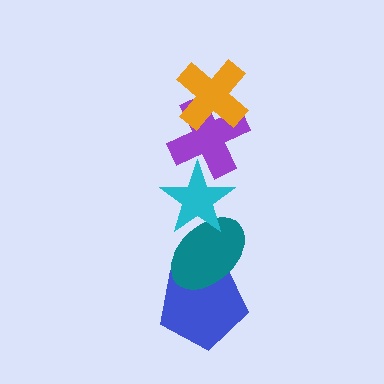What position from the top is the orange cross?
The orange cross is 1st from the top.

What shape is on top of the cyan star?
The purple cross is on top of the cyan star.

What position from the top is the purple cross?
The purple cross is 2nd from the top.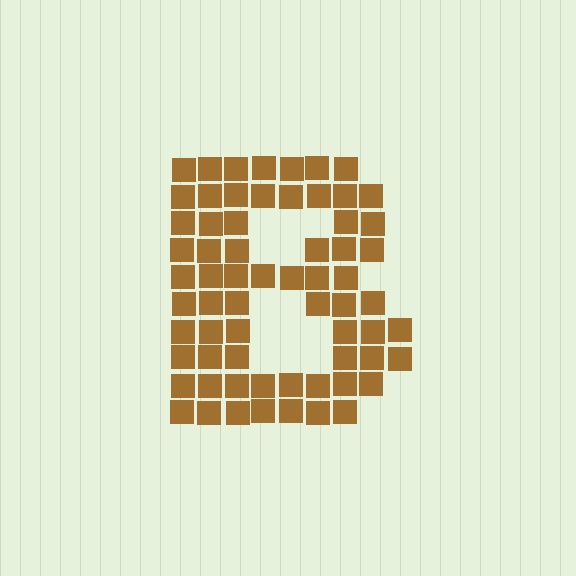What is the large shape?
The large shape is the letter B.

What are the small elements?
The small elements are squares.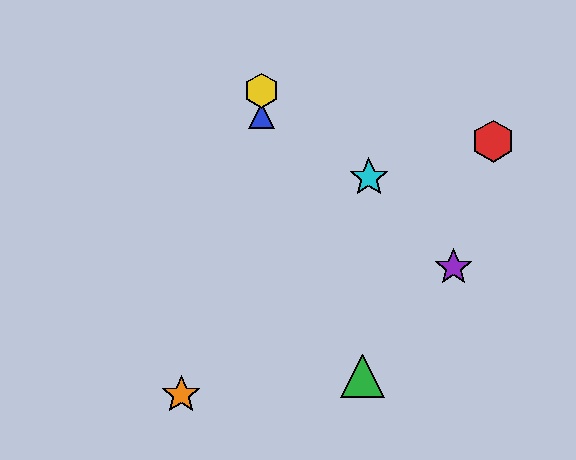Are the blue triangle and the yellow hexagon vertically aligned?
Yes, both are at x≈261.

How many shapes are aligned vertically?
2 shapes (the blue triangle, the yellow hexagon) are aligned vertically.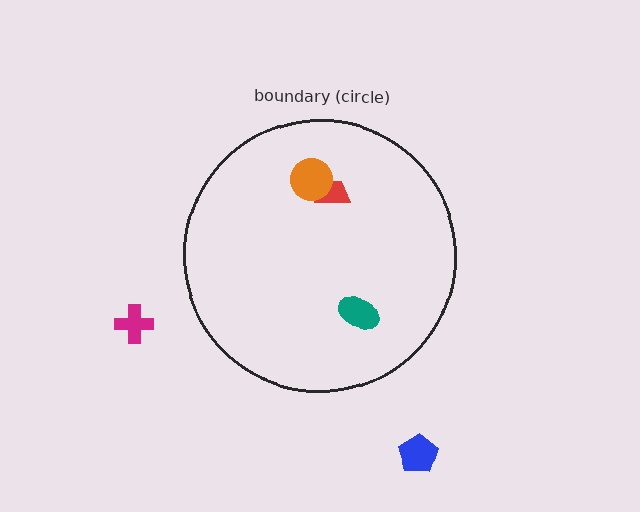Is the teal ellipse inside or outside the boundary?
Inside.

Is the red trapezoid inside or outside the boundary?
Inside.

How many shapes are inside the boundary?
3 inside, 2 outside.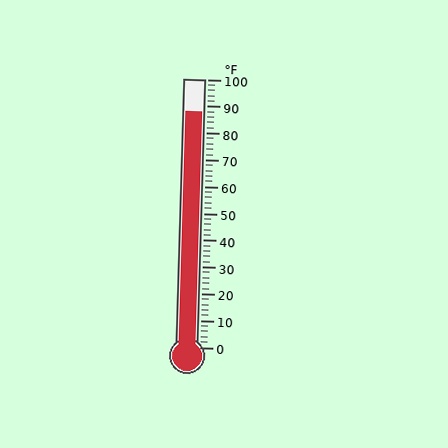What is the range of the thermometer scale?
The thermometer scale ranges from 0°F to 100°F.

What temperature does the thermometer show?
The thermometer shows approximately 88°F.